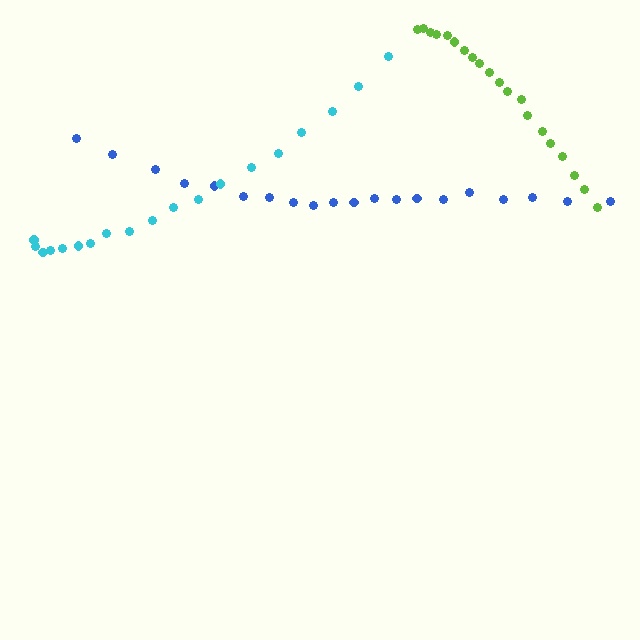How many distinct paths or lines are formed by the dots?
There are 3 distinct paths.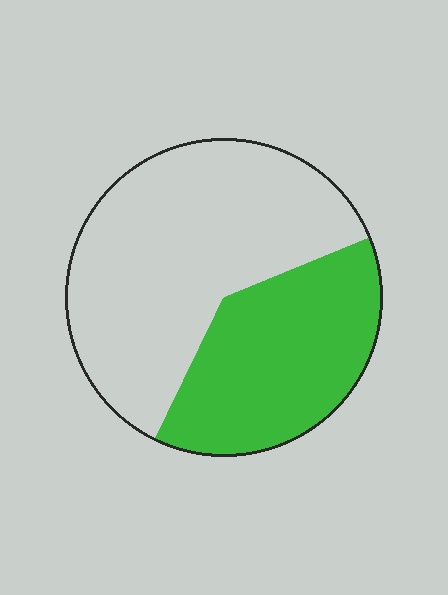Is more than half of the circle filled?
No.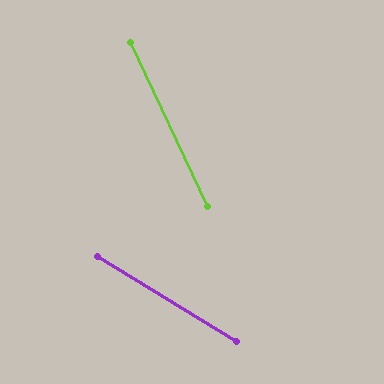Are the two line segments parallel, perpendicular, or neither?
Neither parallel nor perpendicular — they differ by about 33°.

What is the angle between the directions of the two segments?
Approximately 33 degrees.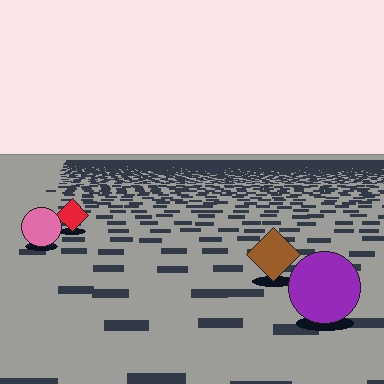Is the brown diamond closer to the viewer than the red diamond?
Yes. The brown diamond is closer — you can tell from the texture gradient: the ground texture is coarser near it.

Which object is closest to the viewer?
The purple circle is closest. The texture marks near it are larger and more spread out.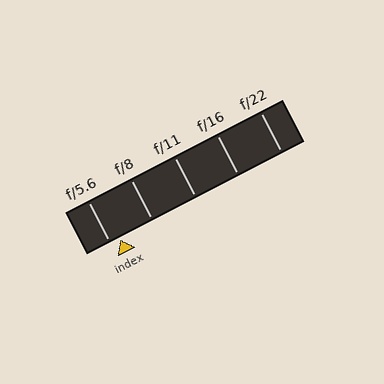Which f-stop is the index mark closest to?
The index mark is closest to f/5.6.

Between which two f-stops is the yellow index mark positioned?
The index mark is between f/5.6 and f/8.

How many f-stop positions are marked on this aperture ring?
There are 5 f-stop positions marked.